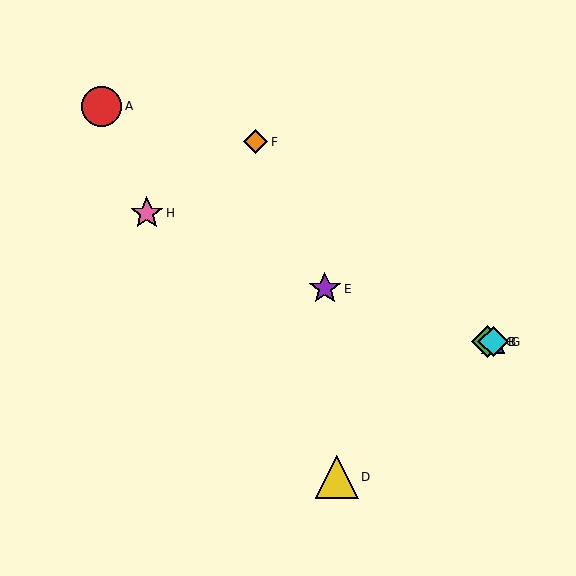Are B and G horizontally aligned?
Yes, both are at y≈342.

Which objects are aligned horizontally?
Objects B, C, G are aligned horizontally.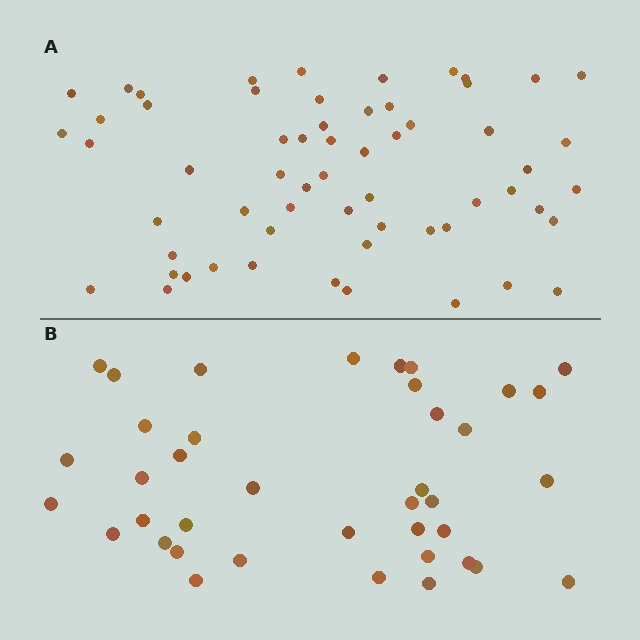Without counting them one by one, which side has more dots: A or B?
Region A (the top region) has more dots.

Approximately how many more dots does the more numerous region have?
Region A has approximately 20 more dots than region B.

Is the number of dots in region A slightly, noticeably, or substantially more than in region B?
Region A has substantially more. The ratio is roughly 1.5 to 1.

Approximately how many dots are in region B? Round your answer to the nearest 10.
About 40 dots. (The exact count is 39, which rounds to 40.)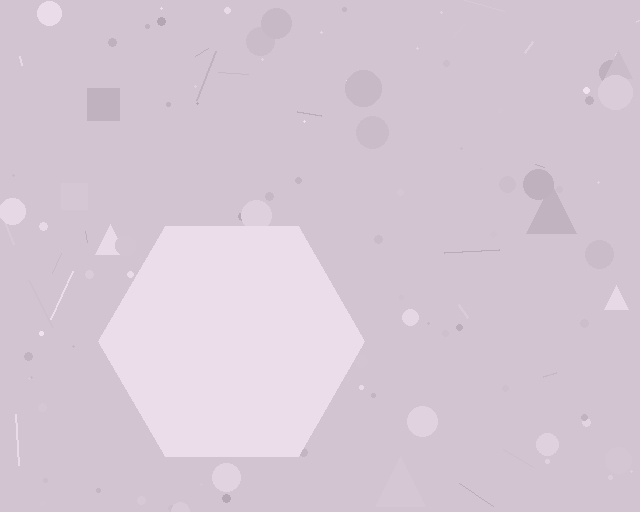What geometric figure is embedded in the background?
A hexagon is embedded in the background.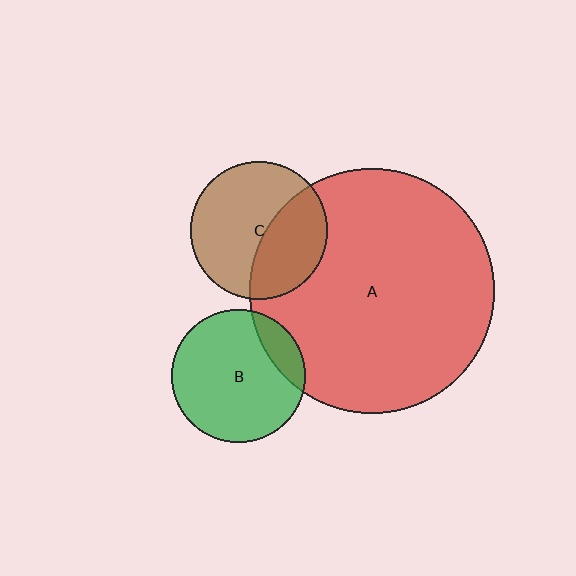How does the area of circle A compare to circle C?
Approximately 3.2 times.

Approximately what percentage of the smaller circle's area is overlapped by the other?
Approximately 40%.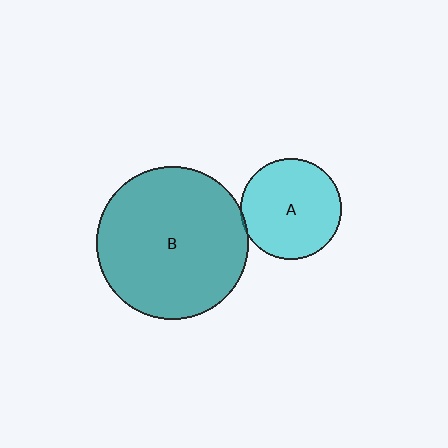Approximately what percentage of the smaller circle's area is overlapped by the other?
Approximately 5%.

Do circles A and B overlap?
Yes.